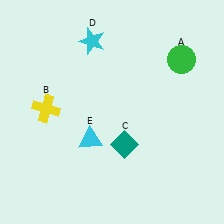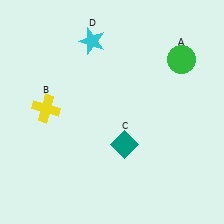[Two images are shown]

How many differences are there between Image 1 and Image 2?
There is 1 difference between the two images.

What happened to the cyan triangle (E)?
The cyan triangle (E) was removed in Image 2. It was in the bottom-left area of Image 1.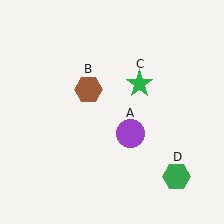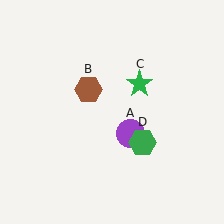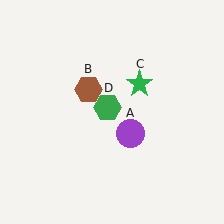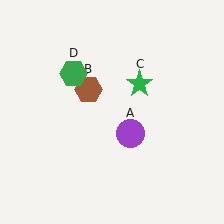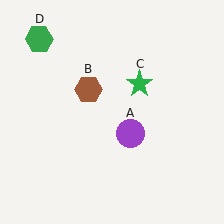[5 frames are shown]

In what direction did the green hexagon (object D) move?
The green hexagon (object D) moved up and to the left.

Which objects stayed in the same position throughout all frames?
Purple circle (object A) and brown hexagon (object B) and green star (object C) remained stationary.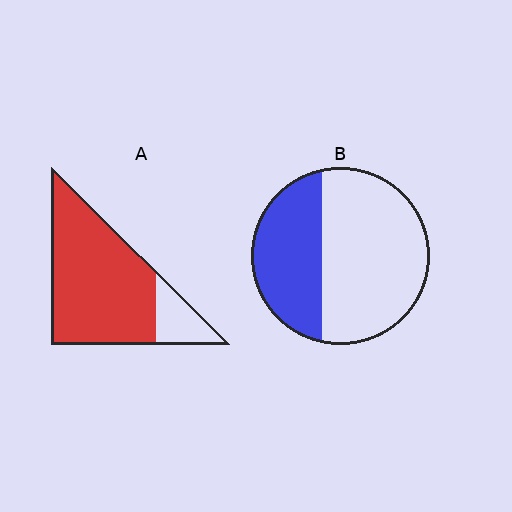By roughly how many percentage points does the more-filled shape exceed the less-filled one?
By roughly 45 percentage points (A over B).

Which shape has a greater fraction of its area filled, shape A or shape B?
Shape A.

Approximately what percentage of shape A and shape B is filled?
A is approximately 85% and B is approximately 35%.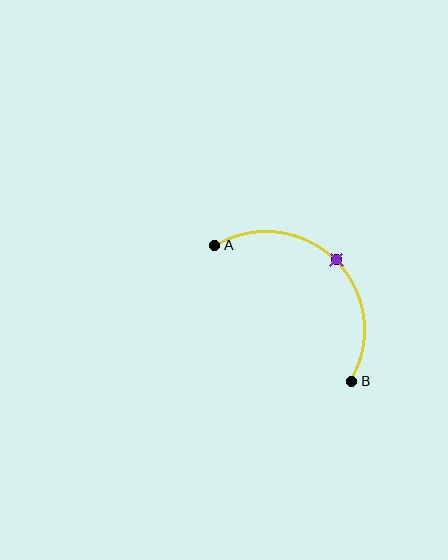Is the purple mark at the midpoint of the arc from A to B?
Yes. The purple mark lies on the arc at equal arc-length from both A and B — it is the arc midpoint.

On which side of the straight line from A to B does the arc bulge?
The arc bulges above and to the right of the straight line connecting A and B.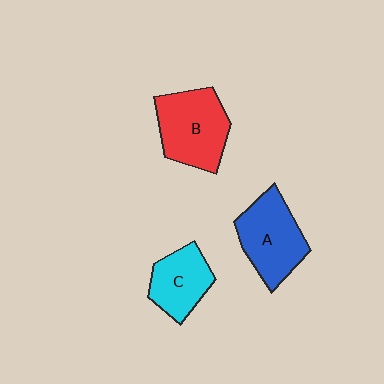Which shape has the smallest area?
Shape C (cyan).